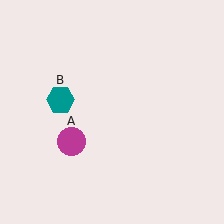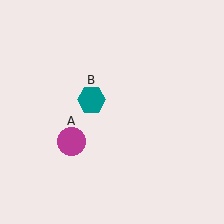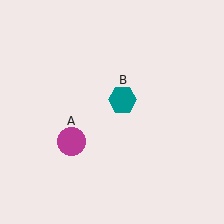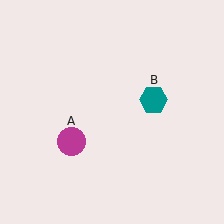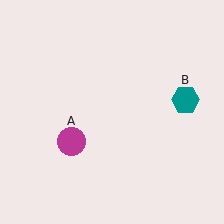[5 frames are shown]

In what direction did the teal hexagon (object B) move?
The teal hexagon (object B) moved right.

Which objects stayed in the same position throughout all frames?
Magenta circle (object A) remained stationary.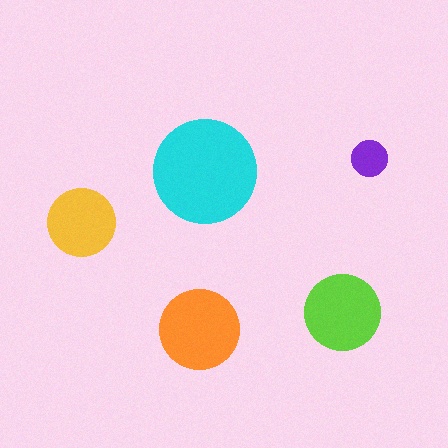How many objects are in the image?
There are 5 objects in the image.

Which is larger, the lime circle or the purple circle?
The lime one.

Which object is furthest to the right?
The purple circle is rightmost.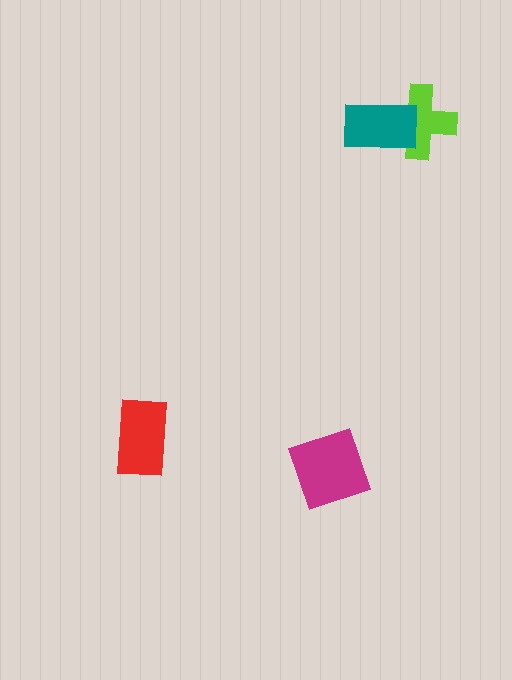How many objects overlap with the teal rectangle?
1 object overlaps with the teal rectangle.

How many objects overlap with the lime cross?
1 object overlaps with the lime cross.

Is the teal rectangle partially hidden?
No, no other shape covers it.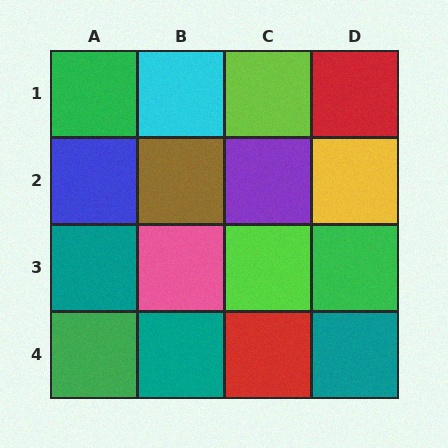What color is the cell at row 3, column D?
Green.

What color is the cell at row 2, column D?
Yellow.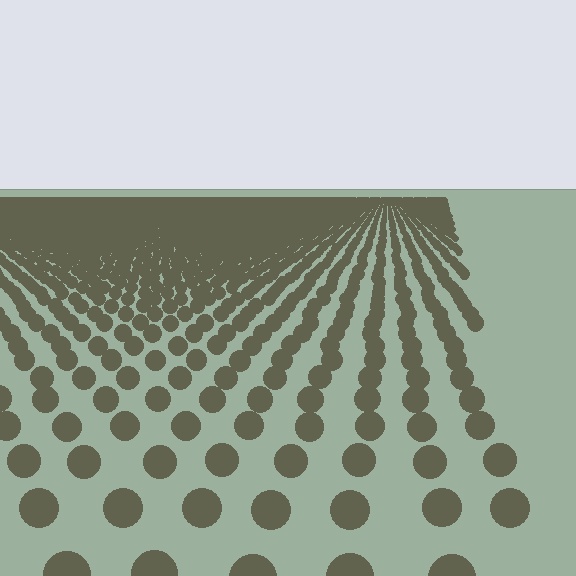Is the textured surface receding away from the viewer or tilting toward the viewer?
The surface is receding away from the viewer. Texture elements get smaller and denser toward the top.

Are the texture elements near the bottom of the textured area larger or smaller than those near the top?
Larger. Near the bottom, elements are closer to the viewer and appear at a bigger on-screen size.